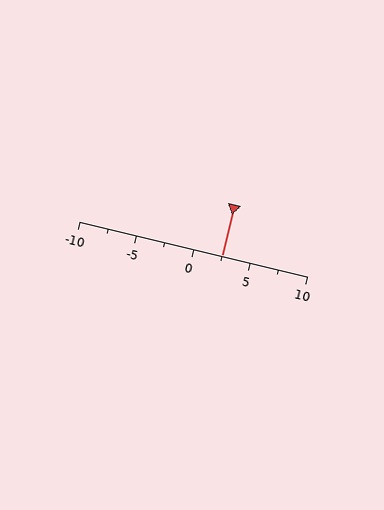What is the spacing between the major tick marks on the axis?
The major ticks are spaced 5 apart.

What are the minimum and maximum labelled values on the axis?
The axis runs from -10 to 10.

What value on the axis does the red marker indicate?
The marker indicates approximately 2.5.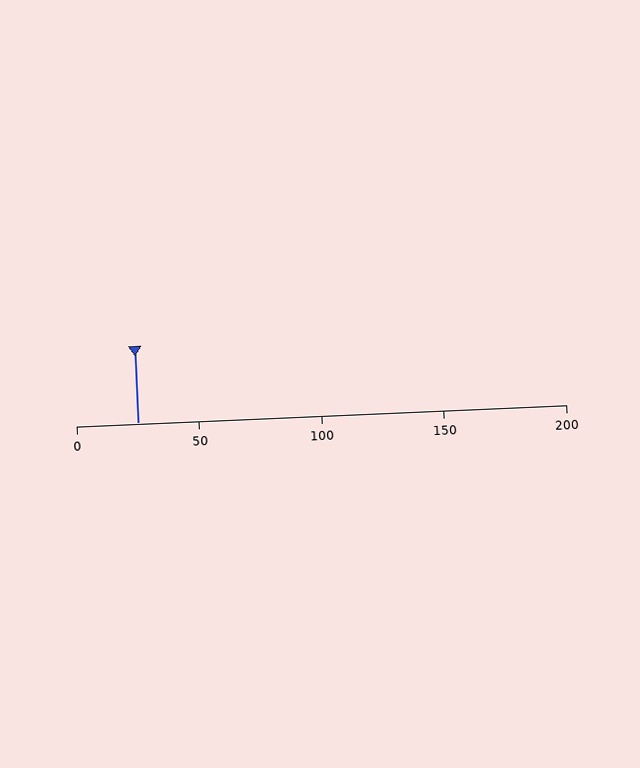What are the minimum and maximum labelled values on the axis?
The axis runs from 0 to 200.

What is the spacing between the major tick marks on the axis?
The major ticks are spaced 50 apart.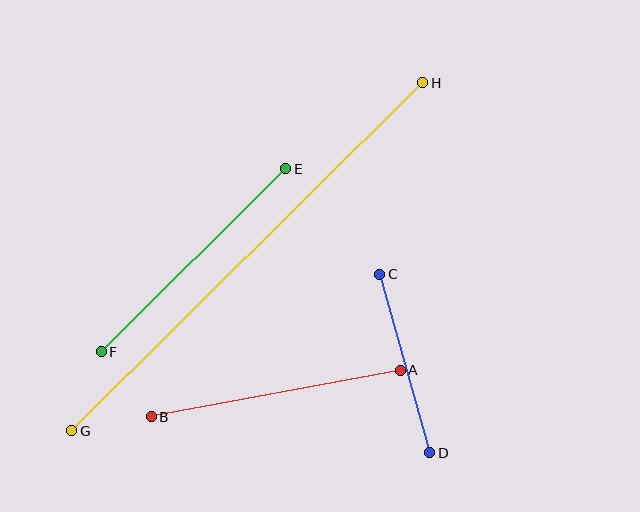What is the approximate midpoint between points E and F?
The midpoint is at approximately (193, 260) pixels.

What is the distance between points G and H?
The distance is approximately 494 pixels.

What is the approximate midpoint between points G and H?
The midpoint is at approximately (247, 257) pixels.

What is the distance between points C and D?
The distance is approximately 185 pixels.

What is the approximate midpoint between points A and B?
The midpoint is at approximately (276, 394) pixels.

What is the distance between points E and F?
The distance is approximately 260 pixels.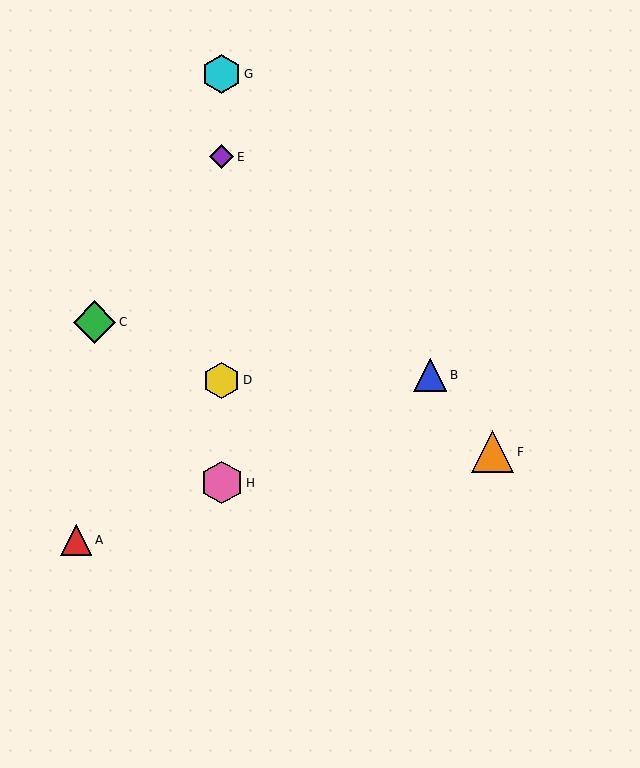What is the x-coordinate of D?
Object D is at x≈222.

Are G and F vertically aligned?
No, G is at x≈222 and F is at x≈493.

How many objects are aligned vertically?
4 objects (D, E, G, H) are aligned vertically.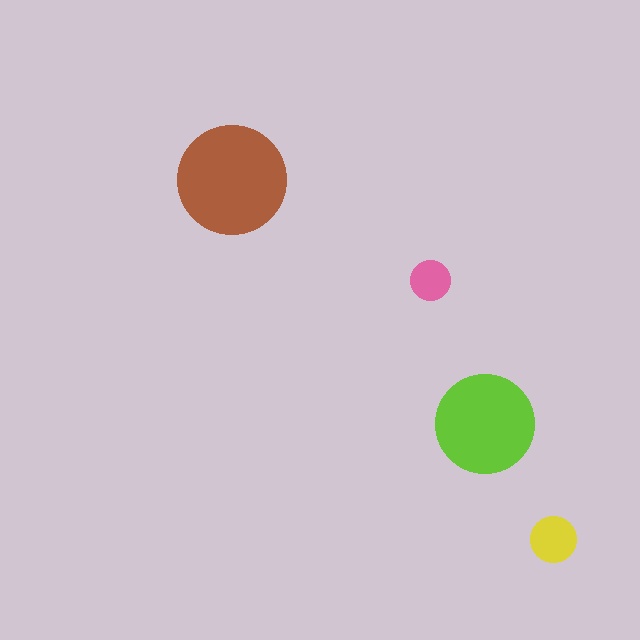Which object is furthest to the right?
The yellow circle is rightmost.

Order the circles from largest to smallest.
the brown one, the lime one, the yellow one, the pink one.